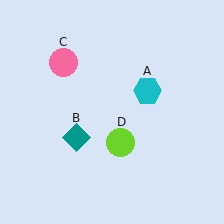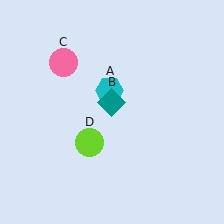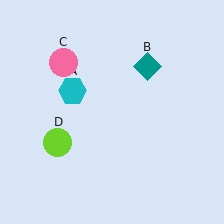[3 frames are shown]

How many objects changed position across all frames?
3 objects changed position: cyan hexagon (object A), teal diamond (object B), lime circle (object D).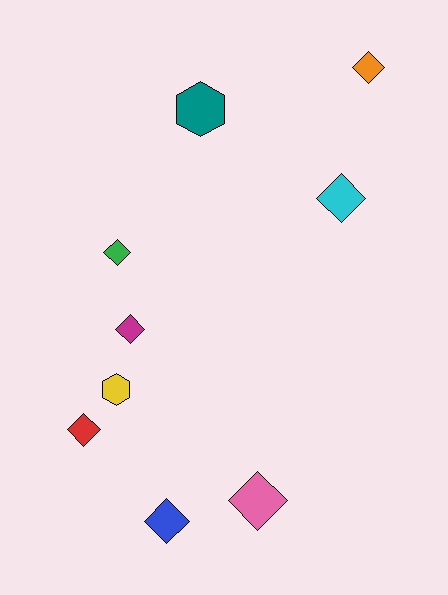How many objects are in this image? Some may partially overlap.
There are 9 objects.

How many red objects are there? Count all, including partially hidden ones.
There is 1 red object.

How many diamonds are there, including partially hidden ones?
There are 7 diamonds.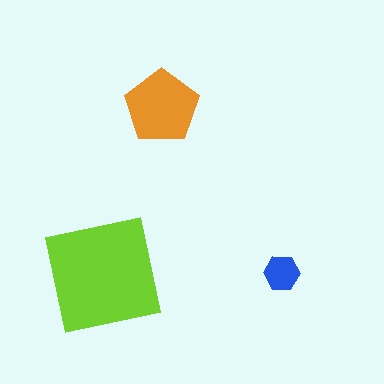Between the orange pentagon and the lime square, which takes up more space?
The lime square.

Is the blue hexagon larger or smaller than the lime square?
Smaller.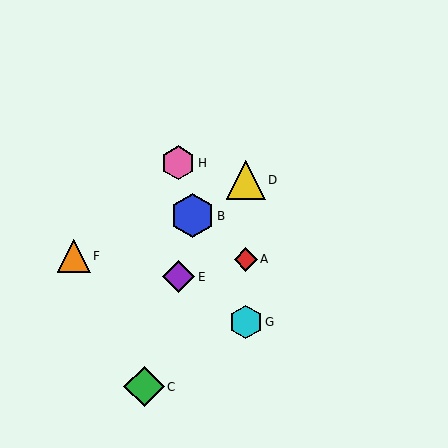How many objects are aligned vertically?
3 objects (A, D, G) are aligned vertically.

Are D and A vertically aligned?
Yes, both are at x≈246.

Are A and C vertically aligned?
No, A is at x≈246 and C is at x≈144.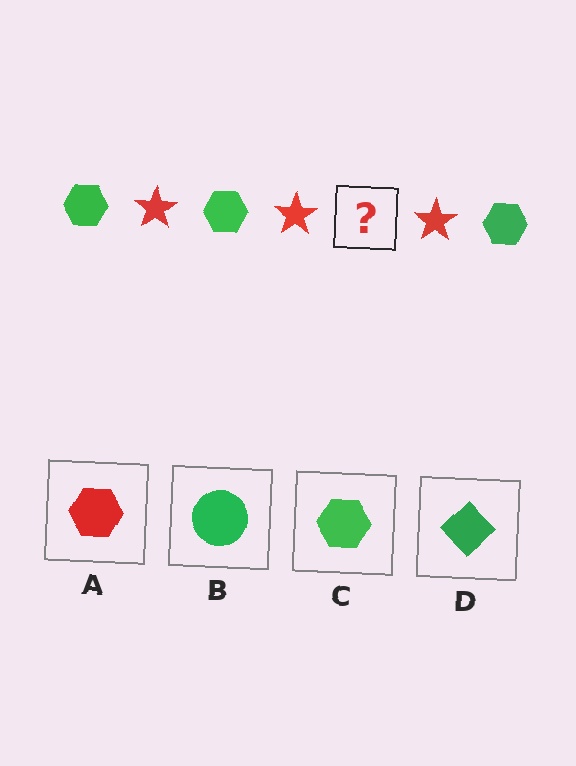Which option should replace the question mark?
Option C.